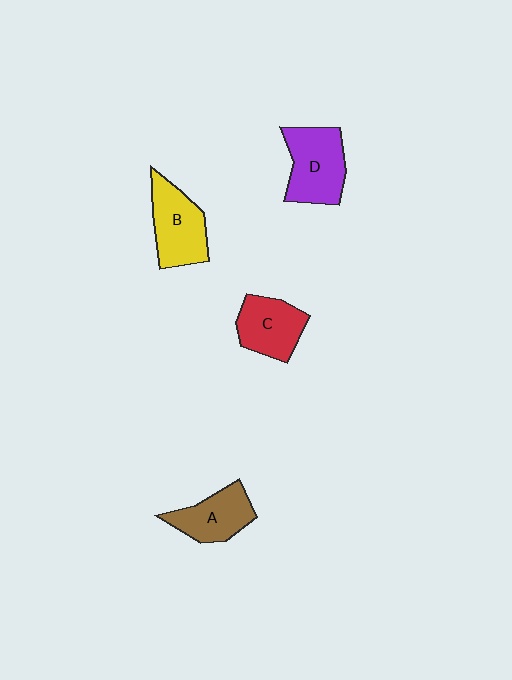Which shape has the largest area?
Shape D (purple).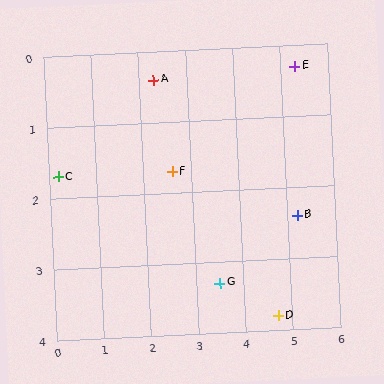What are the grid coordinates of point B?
Point B is at approximately (5.2, 2.4).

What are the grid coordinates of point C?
Point C is at approximately (0.2, 1.7).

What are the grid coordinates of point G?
Point G is at approximately (3.5, 3.3).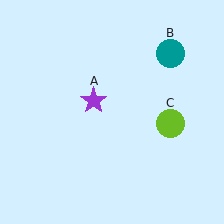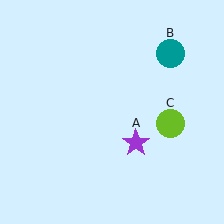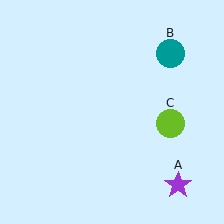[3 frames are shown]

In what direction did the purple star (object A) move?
The purple star (object A) moved down and to the right.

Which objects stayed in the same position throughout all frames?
Teal circle (object B) and lime circle (object C) remained stationary.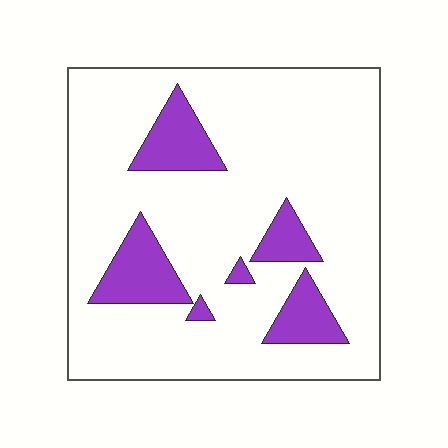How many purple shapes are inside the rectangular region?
6.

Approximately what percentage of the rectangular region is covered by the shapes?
Approximately 15%.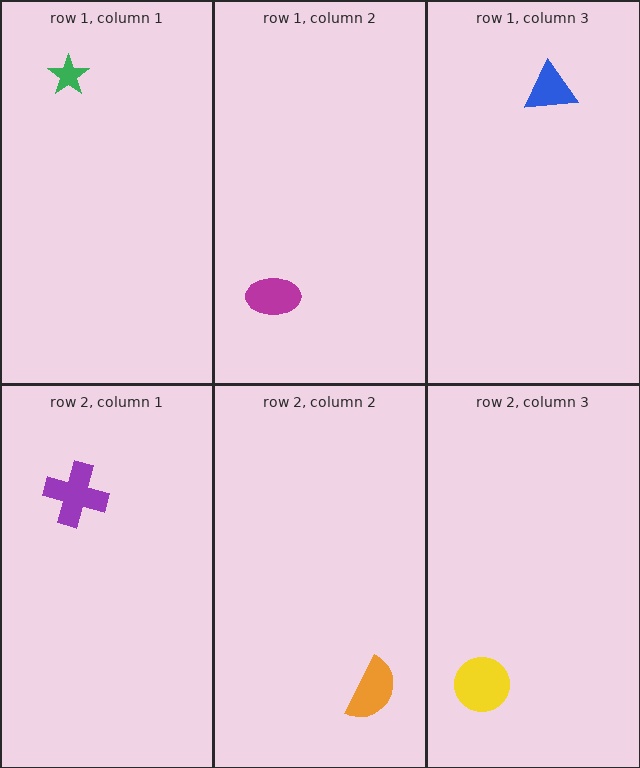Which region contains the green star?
The row 1, column 1 region.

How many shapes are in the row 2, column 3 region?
1.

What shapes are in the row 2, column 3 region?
The yellow circle.